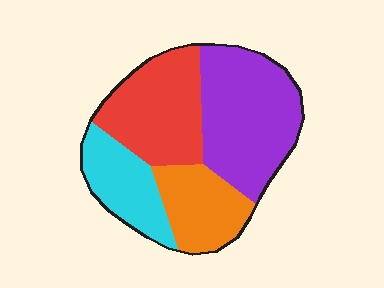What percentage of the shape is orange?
Orange takes up about one fifth (1/5) of the shape.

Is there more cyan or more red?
Red.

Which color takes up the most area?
Purple, at roughly 35%.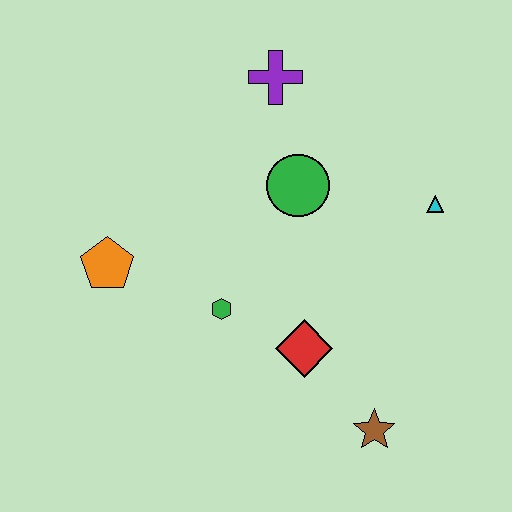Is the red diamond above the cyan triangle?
No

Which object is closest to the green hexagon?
The red diamond is closest to the green hexagon.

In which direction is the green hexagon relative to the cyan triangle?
The green hexagon is to the left of the cyan triangle.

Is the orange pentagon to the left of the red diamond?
Yes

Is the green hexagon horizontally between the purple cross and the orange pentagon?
Yes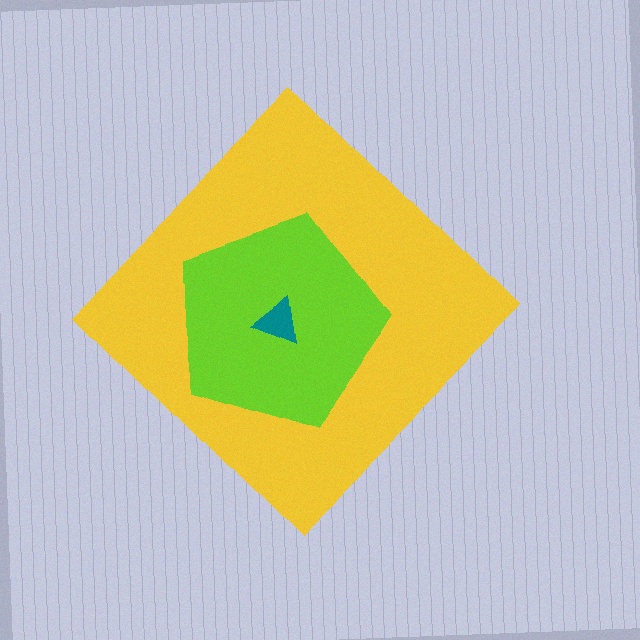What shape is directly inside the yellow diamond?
The lime pentagon.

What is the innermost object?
The teal triangle.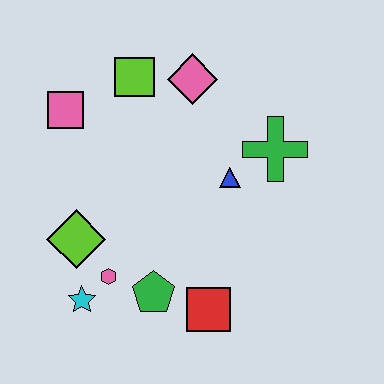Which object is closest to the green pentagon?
The pink hexagon is closest to the green pentagon.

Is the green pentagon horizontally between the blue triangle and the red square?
No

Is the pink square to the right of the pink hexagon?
No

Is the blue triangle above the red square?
Yes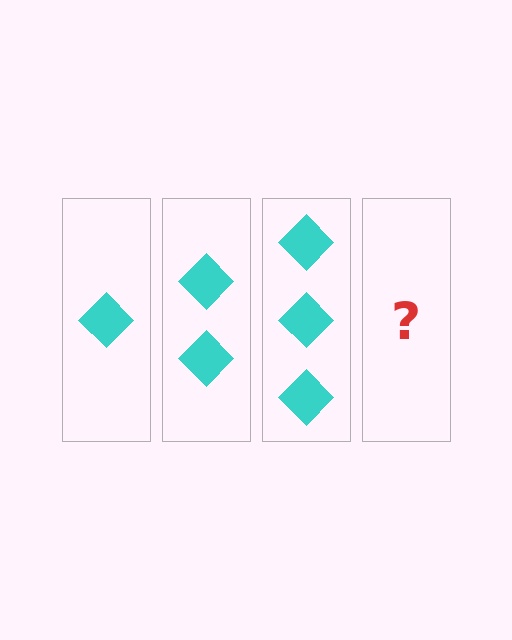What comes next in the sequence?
The next element should be 4 diamonds.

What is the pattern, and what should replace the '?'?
The pattern is that each step adds one more diamond. The '?' should be 4 diamonds.